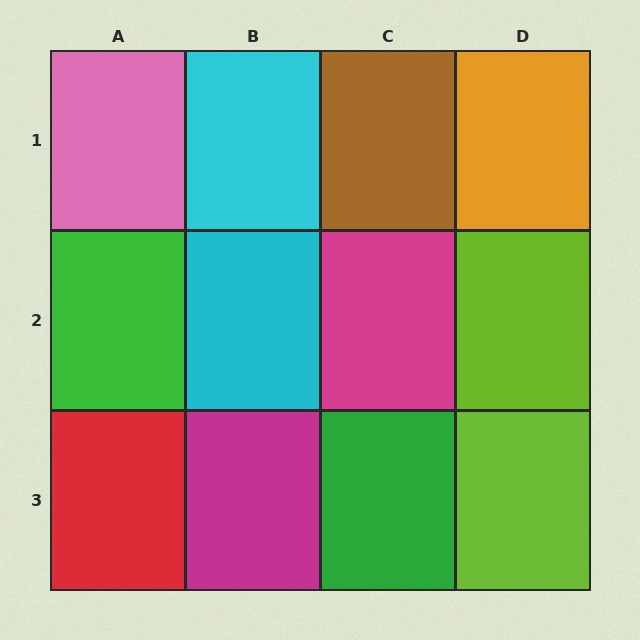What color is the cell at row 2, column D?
Lime.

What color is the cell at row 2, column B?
Cyan.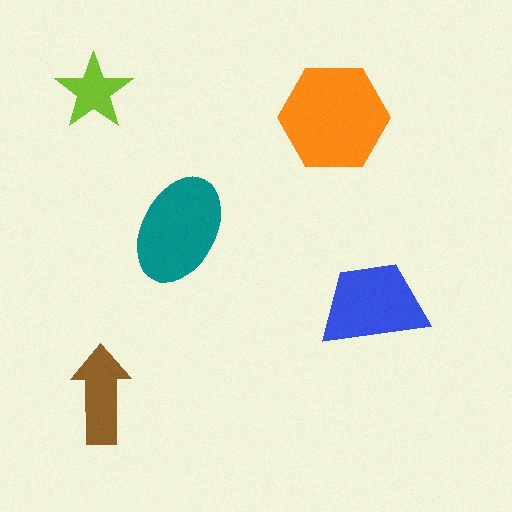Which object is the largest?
The orange hexagon.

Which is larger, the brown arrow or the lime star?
The brown arrow.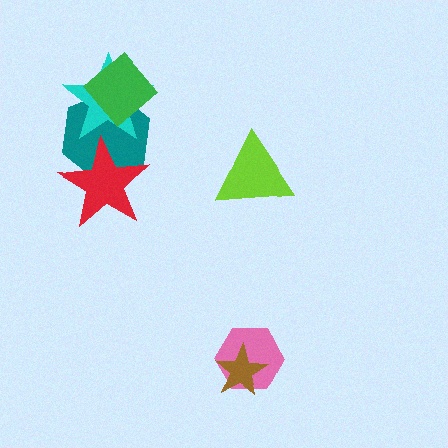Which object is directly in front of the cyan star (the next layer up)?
The red star is directly in front of the cyan star.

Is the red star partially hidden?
No, no other shape covers it.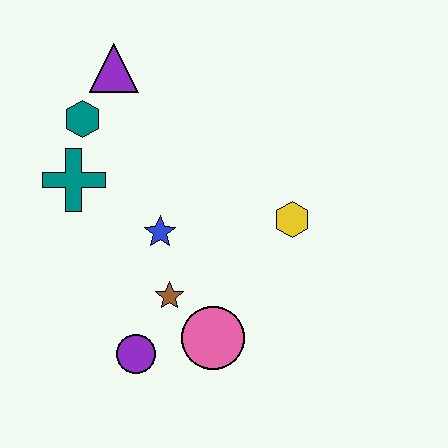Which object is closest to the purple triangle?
The teal hexagon is closest to the purple triangle.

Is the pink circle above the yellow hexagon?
No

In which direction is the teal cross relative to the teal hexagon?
The teal cross is below the teal hexagon.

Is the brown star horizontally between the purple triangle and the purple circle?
No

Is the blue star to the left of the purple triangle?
No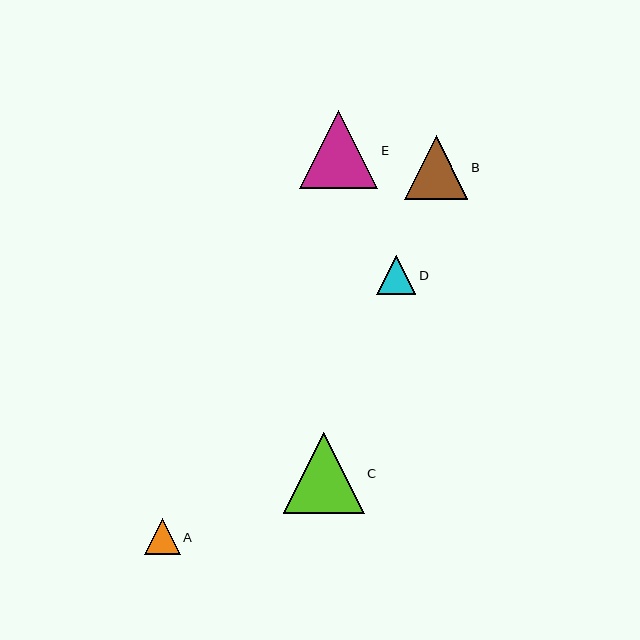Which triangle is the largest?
Triangle C is the largest with a size of approximately 81 pixels.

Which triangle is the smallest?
Triangle A is the smallest with a size of approximately 36 pixels.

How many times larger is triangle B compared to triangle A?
Triangle B is approximately 1.8 times the size of triangle A.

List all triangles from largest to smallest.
From largest to smallest: C, E, B, D, A.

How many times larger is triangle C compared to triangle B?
Triangle C is approximately 1.3 times the size of triangle B.